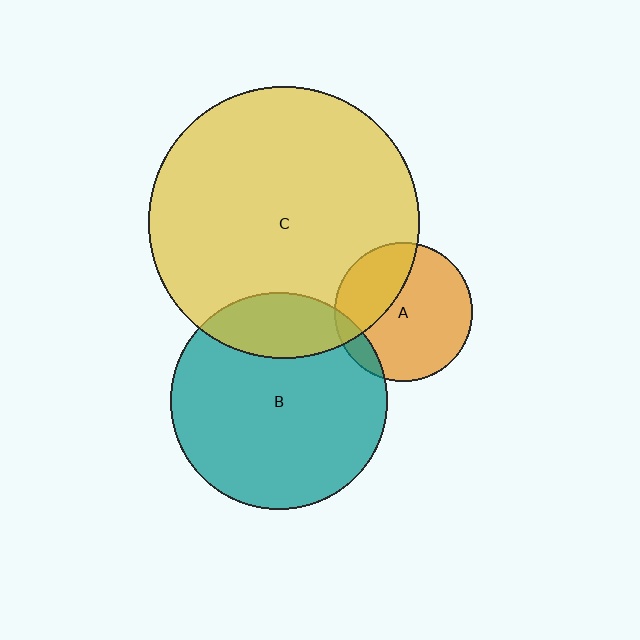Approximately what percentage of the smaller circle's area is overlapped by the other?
Approximately 35%.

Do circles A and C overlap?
Yes.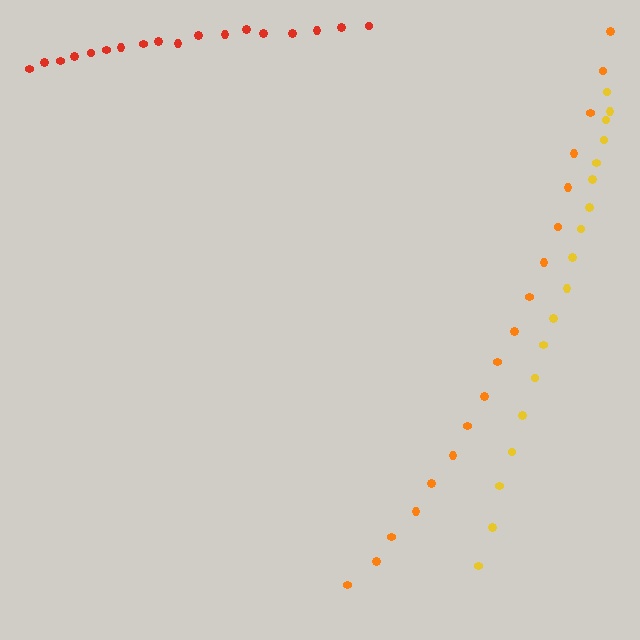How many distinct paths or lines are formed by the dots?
There are 3 distinct paths.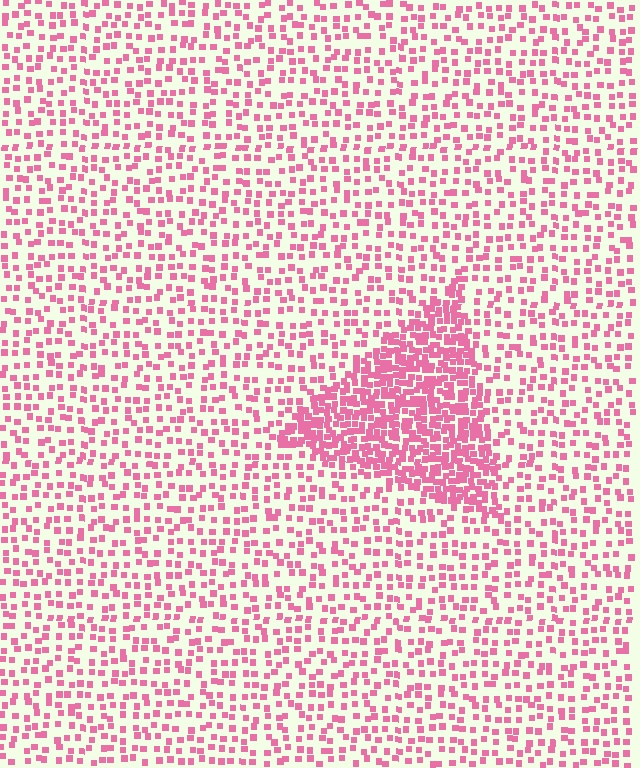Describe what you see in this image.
The image contains small pink elements arranged at two different densities. A triangle-shaped region is visible where the elements are more densely packed than the surrounding area.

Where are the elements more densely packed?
The elements are more densely packed inside the triangle boundary.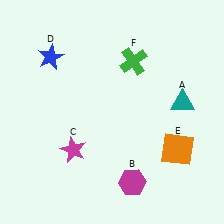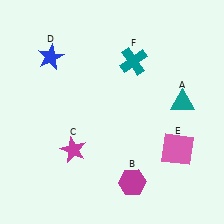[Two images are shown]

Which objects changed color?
E changed from orange to pink. F changed from green to teal.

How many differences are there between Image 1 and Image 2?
There are 2 differences between the two images.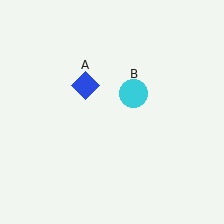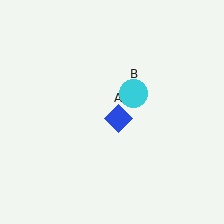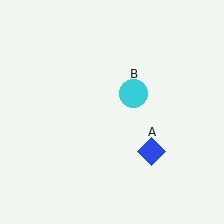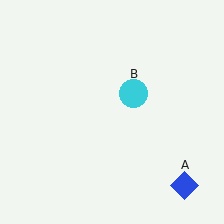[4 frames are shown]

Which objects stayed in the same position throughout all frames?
Cyan circle (object B) remained stationary.